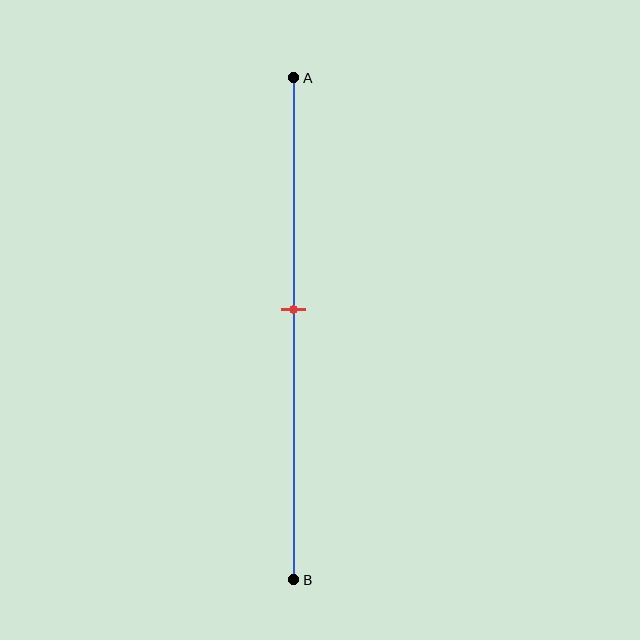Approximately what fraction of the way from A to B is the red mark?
The red mark is approximately 45% of the way from A to B.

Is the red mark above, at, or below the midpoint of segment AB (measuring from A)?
The red mark is above the midpoint of segment AB.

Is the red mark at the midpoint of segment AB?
No, the mark is at about 45% from A, not at the 50% midpoint.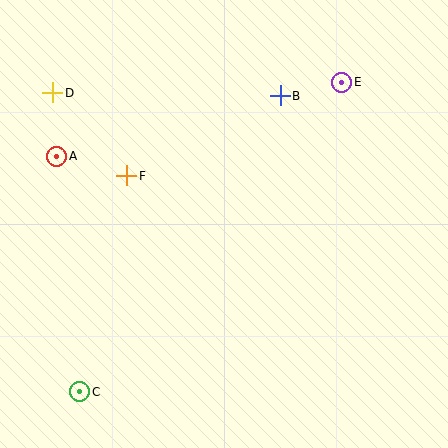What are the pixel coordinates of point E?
Point E is at (342, 82).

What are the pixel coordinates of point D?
Point D is at (53, 93).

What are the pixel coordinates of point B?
Point B is at (280, 96).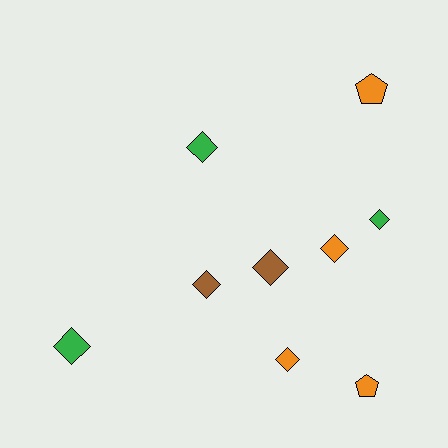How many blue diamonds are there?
There are no blue diamonds.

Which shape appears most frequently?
Diamond, with 7 objects.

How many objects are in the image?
There are 9 objects.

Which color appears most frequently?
Orange, with 4 objects.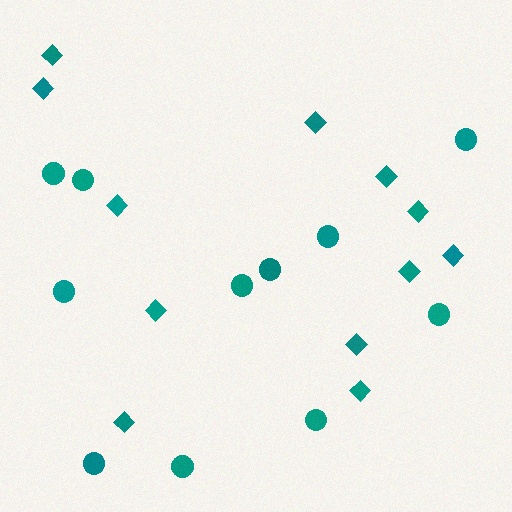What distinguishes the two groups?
There are 2 groups: one group of diamonds (12) and one group of circles (11).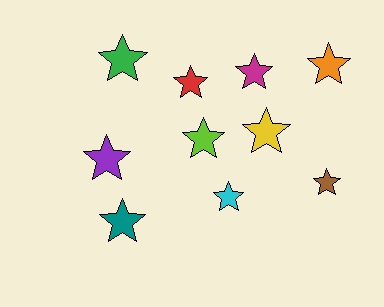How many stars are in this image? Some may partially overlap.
There are 10 stars.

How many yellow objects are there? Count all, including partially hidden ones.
There is 1 yellow object.